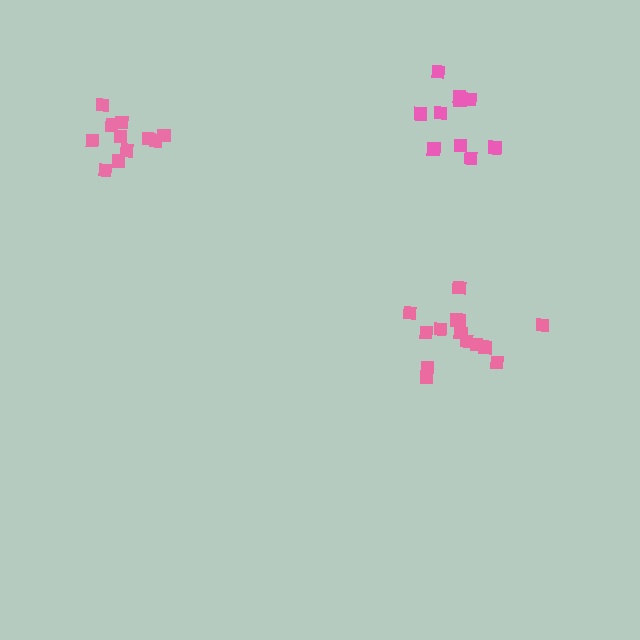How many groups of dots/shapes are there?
There are 3 groups.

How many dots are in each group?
Group 1: 14 dots, Group 2: 11 dots, Group 3: 10 dots (35 total).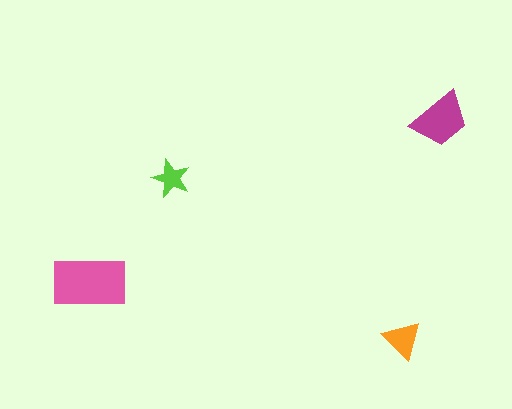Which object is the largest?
The pink rectangle.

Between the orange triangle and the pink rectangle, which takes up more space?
The pink rectangle.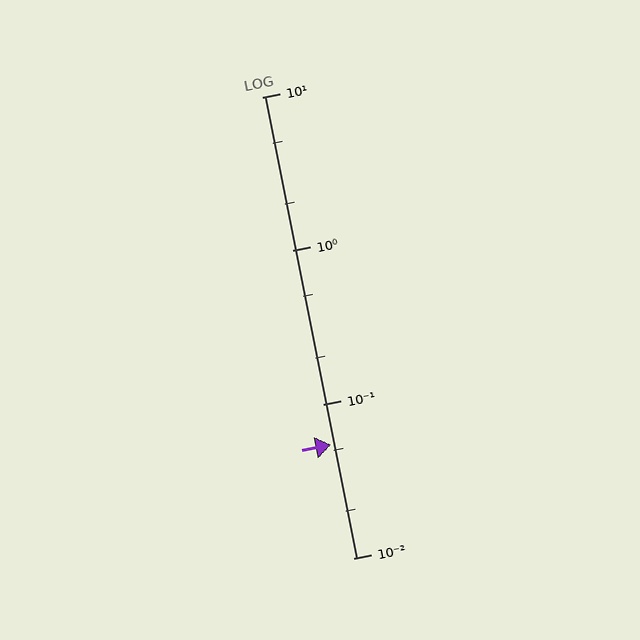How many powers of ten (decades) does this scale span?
The scale spans 3 decades, from 0.01 to 10.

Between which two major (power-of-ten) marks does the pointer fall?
The pointer is between 0.01 and 0.1.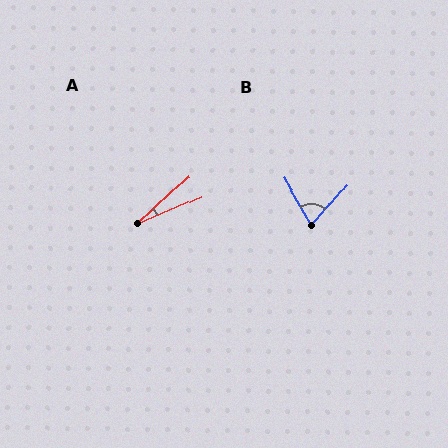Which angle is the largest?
B, at approximately 71 degrees.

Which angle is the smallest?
A, at approximately 20 degrees.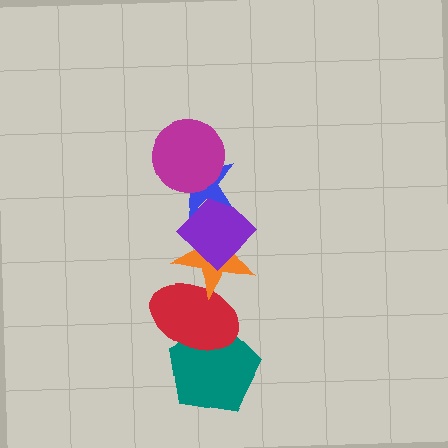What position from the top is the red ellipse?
The red ellipse is 5th from the top.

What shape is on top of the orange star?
The purple diamond is on top of the orange star.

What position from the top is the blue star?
The blue star is 2nd from the top.